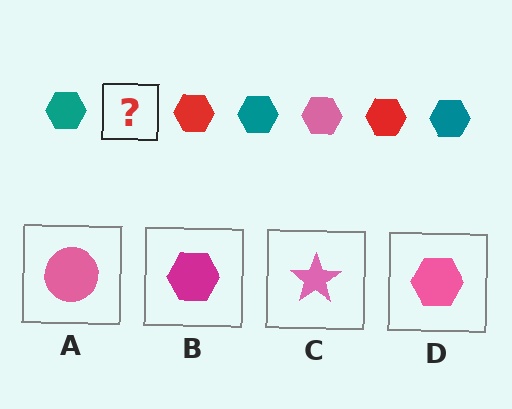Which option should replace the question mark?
Option D.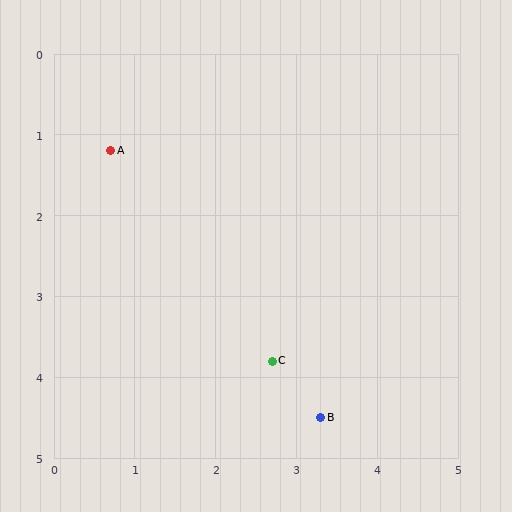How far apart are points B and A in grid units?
Points B and A are about 4.2 grid units apart.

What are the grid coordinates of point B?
Point B is at approximately (3.3, 4.5).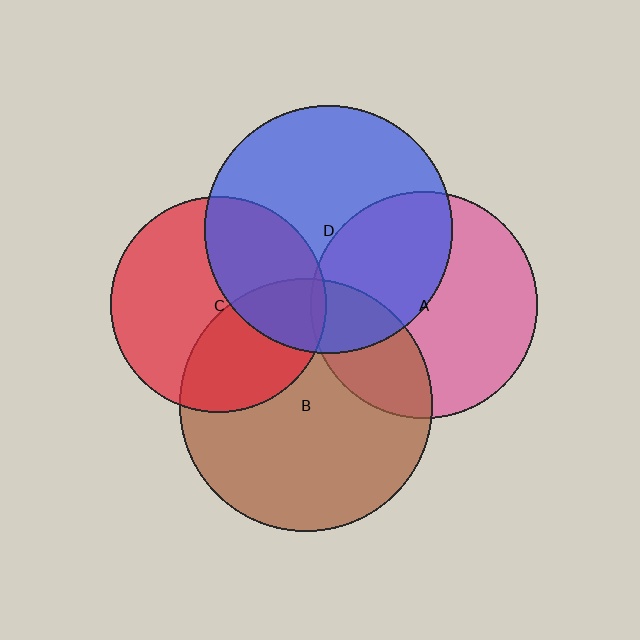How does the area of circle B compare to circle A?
Approximately 1.2 times.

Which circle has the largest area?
Circle B (brown).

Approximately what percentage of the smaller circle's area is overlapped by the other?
Approximately 20%.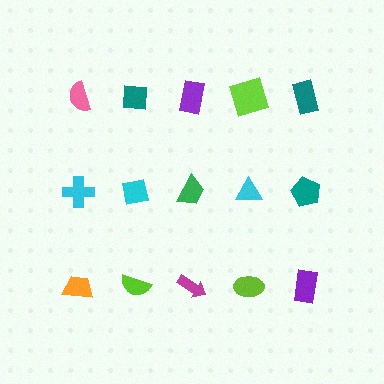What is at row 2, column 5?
A teal pentagon.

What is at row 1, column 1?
A pink semicircle.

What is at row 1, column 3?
A purple rectangle.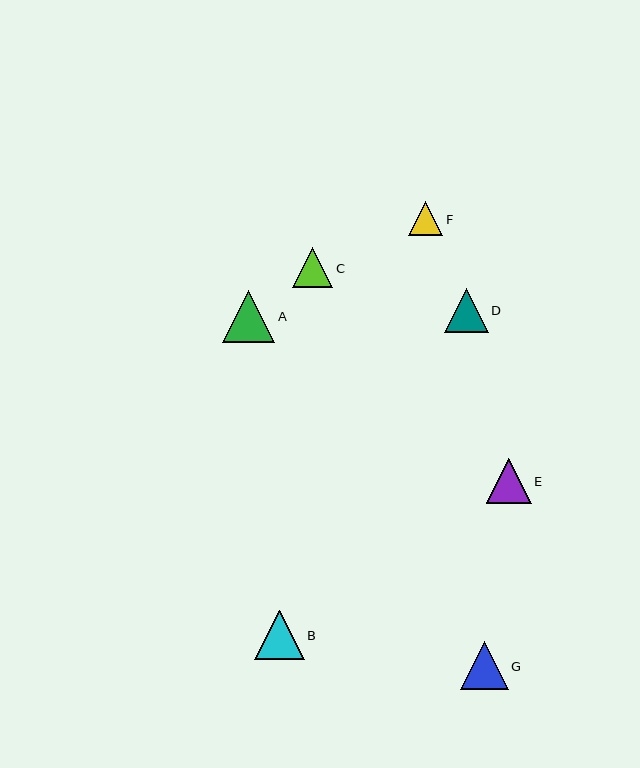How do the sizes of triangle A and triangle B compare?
Triangle A and triangle B are approximately the same size.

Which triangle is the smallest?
Triangle F is the smallest with a size of approximately 34 pixels.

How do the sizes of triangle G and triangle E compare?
Triangle G and triangle E are approximately the same size.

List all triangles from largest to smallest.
From largest to smallest: A, B, G, E, D, C, F.